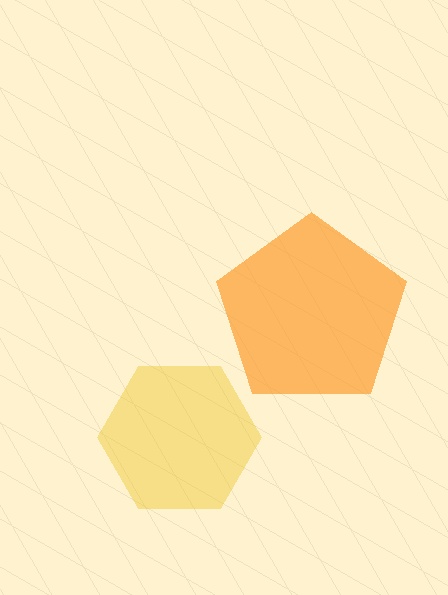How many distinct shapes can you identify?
There are 2 distinct shapes: an orange pentagon, a yellow hexagon.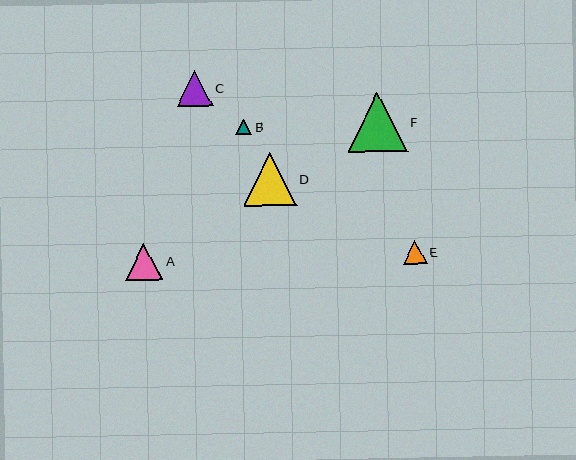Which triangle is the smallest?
Triangle B is the smallest with a size of approximately 16 pixels.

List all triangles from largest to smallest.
From largest to smallest: F, D, A, C, E, B.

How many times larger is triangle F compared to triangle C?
Triangle F is approximately 1.7 times the size of triangle C.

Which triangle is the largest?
Triangle F is the largest with a size of approximately 60 pixels.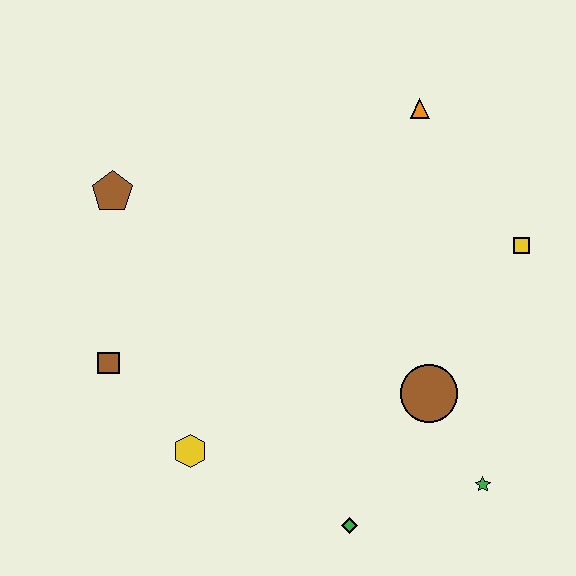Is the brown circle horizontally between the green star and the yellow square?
No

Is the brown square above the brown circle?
Yes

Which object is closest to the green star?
The brown circle is closest to the green star.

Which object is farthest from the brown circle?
The brown pentagon is farthest from the brown circle.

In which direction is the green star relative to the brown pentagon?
The green star is to the right of the brown pentagon.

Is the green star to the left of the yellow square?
Yes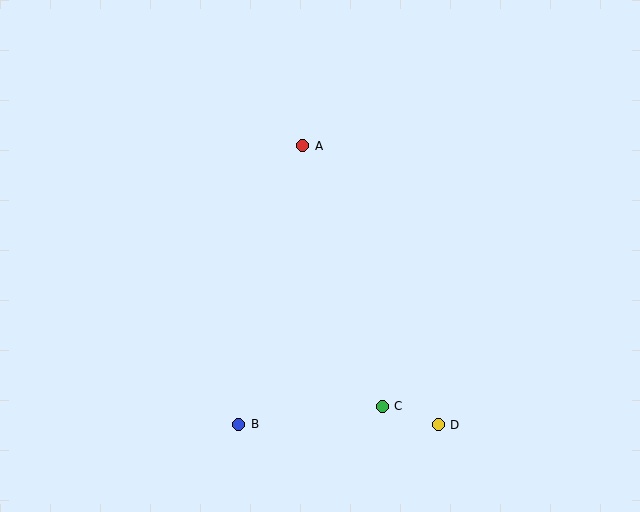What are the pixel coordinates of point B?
Point B is at (239, 424).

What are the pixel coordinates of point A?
Point A is at (303, 146).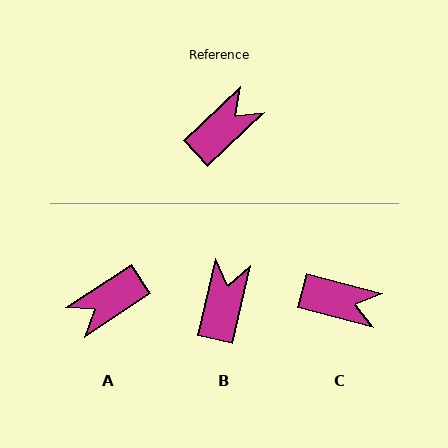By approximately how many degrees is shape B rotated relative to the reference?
Approximately 34 degrees counter-clockwise.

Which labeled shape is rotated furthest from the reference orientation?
A, about 170 degrees away.